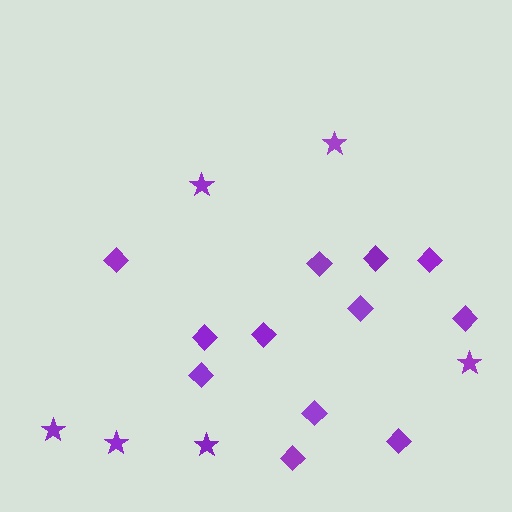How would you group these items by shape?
There are 2 groups: one group of stars (6) and one group of diamonds (12).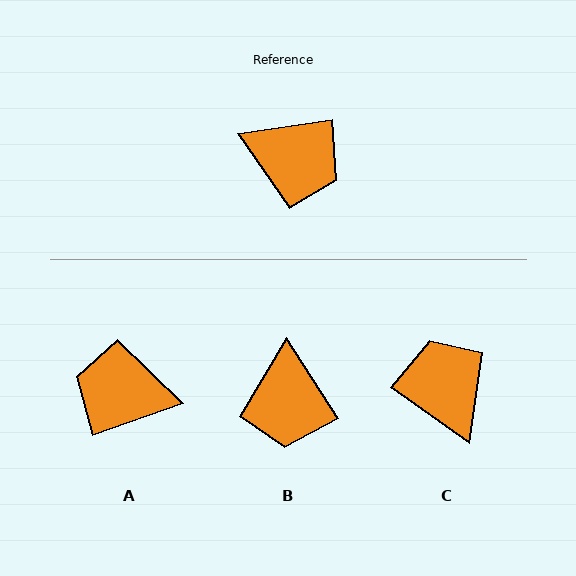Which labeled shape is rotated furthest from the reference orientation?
A, about 169 degrees away.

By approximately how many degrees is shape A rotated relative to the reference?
Approximately 169 degrees clockwise.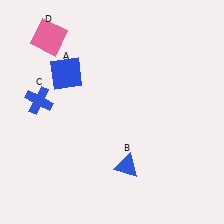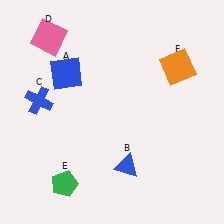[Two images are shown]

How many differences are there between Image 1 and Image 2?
There are 2 differences between the two images.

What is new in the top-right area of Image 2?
An orange square (F) was added in the top-right area of Image 2.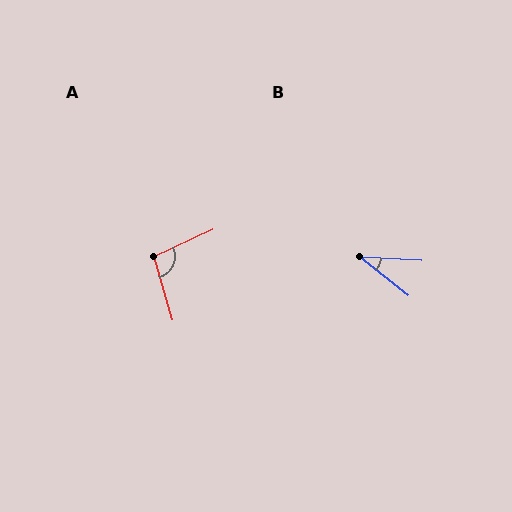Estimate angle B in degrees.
Approximately 35 degrees.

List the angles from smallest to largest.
B (35°), A (99°).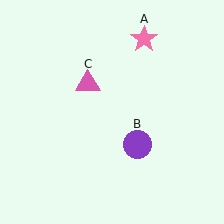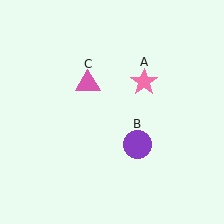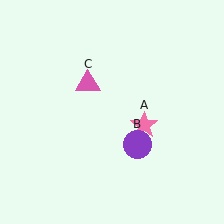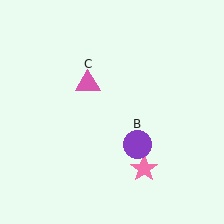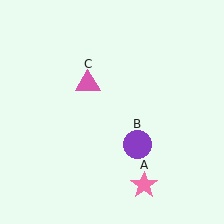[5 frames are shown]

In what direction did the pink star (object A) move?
The pink star (object A) moved down.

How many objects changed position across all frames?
1 object changed position: pink star (object A).